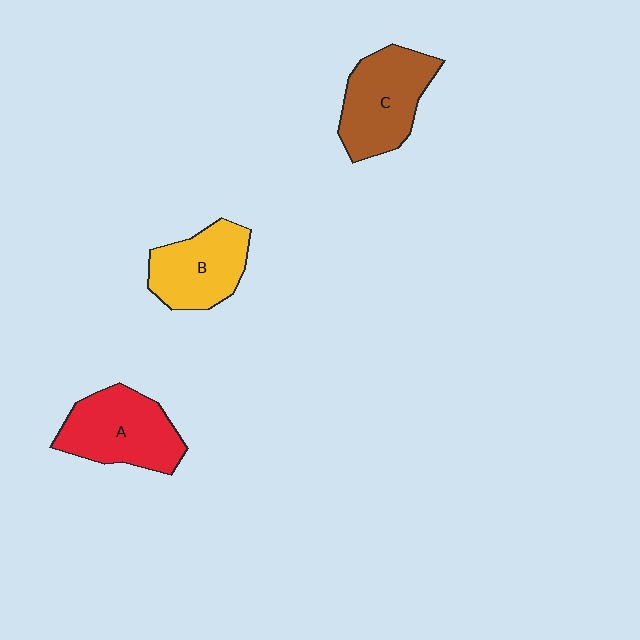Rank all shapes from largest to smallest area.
From largest to smallest: A (red), C (brown), B (yellow).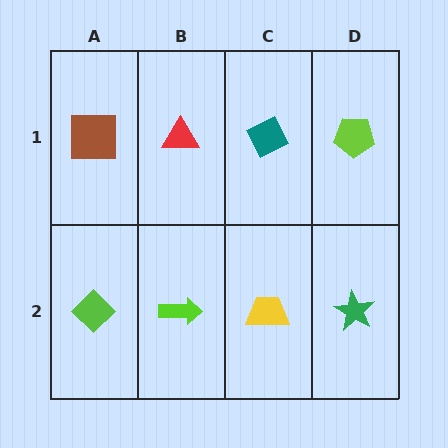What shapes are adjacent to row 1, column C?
A yellow trapezoid (row 2, column C), a red triangle (row 1, column B), a lime pentagon (row 1, column D).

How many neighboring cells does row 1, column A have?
2.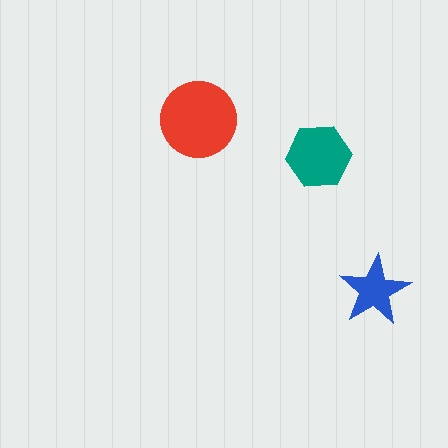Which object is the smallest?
The blue star.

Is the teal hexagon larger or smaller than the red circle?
Smaller.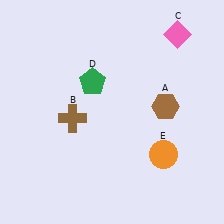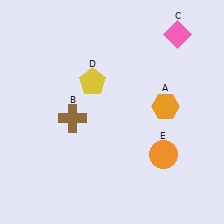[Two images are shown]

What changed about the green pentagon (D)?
In Image 1, D is green. In Image 2, it changed to yellow.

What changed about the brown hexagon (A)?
In Image 1, A is brown. In Image 2, it changed to orange.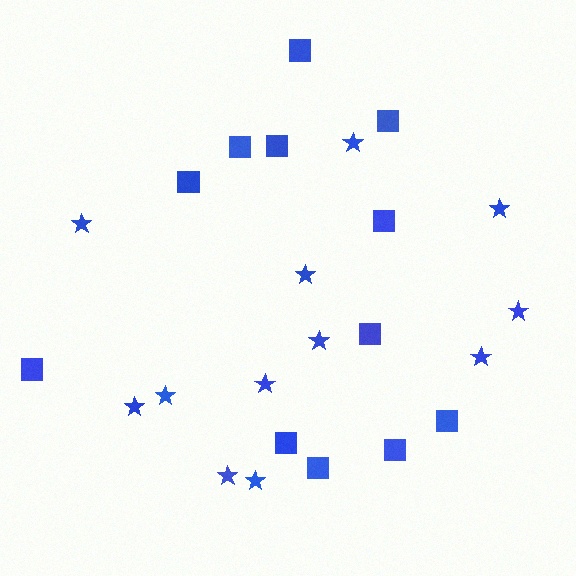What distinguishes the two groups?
There are 2 groups: one group of stars (12) and one group of squares (12).